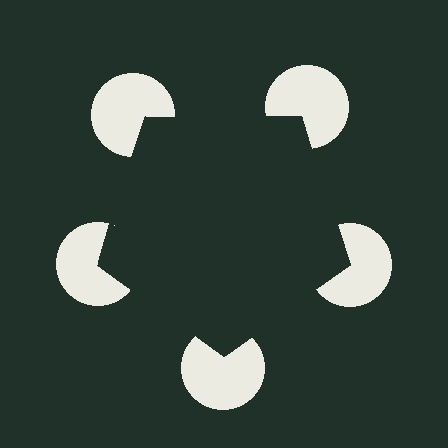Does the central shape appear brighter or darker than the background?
It typically appears slightly darker than the background, even though no actual brightness change is drawn.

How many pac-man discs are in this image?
There are 5 — one at each vertex of the illusory pentagon.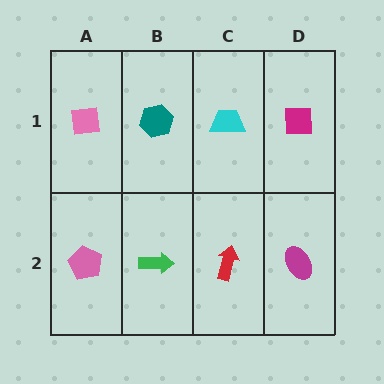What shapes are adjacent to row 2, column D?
A magenta square (row 1, column D), a red arrow (row 2, column C).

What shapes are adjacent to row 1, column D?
A magenta ellipse (row 2, column D), a cyan trapezoid (row 1, column C).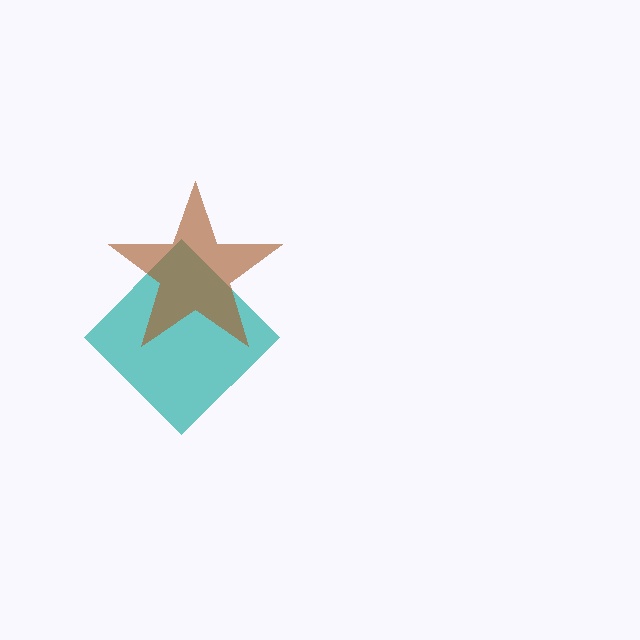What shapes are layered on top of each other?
The layered shapes are: a teal diamond, a brown star.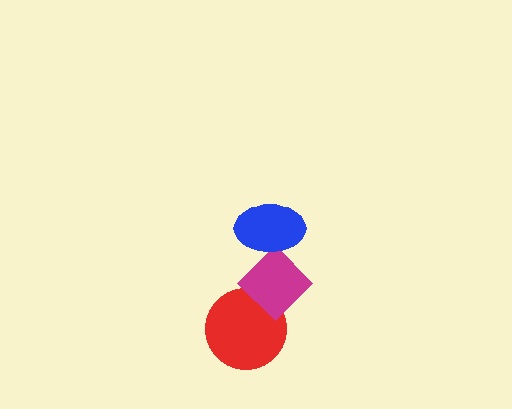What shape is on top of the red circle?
The magenta diamond is on top of the red circle.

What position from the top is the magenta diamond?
The magenta diamond is 2nd from the top.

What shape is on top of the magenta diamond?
The blue ellipse is on top of the magenta diamond.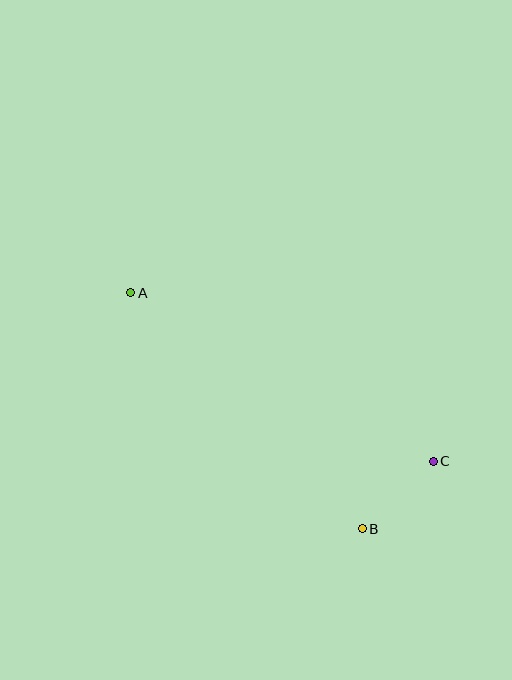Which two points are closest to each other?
Points B and C are closest to each other.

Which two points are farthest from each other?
Points A and C are farthest from each other.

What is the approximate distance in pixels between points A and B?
The distance between A and B is approximately 331 pixels.